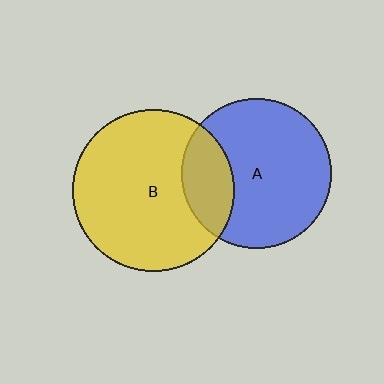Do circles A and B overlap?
Yes.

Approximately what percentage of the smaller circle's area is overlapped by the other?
Approximately 25%.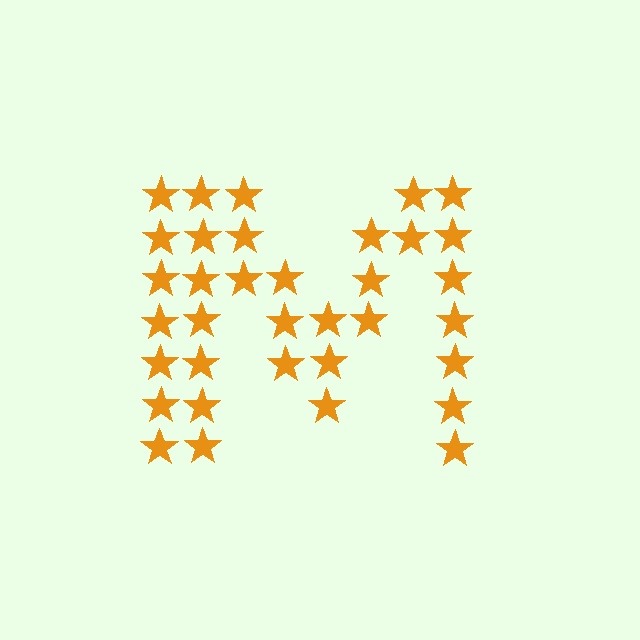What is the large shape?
The large shape is the letter M.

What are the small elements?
The small elements are stars.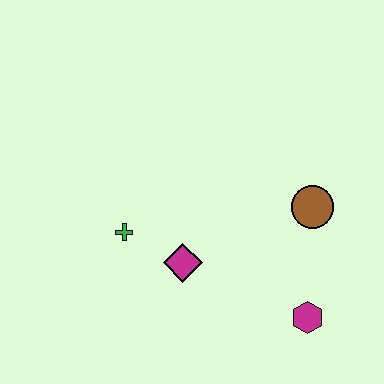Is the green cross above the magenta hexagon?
Yes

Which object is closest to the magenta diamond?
The green cross is closest to the magenta diamond.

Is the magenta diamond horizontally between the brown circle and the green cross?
Yes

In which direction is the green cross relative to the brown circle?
The green cross is to the left of the brown circle.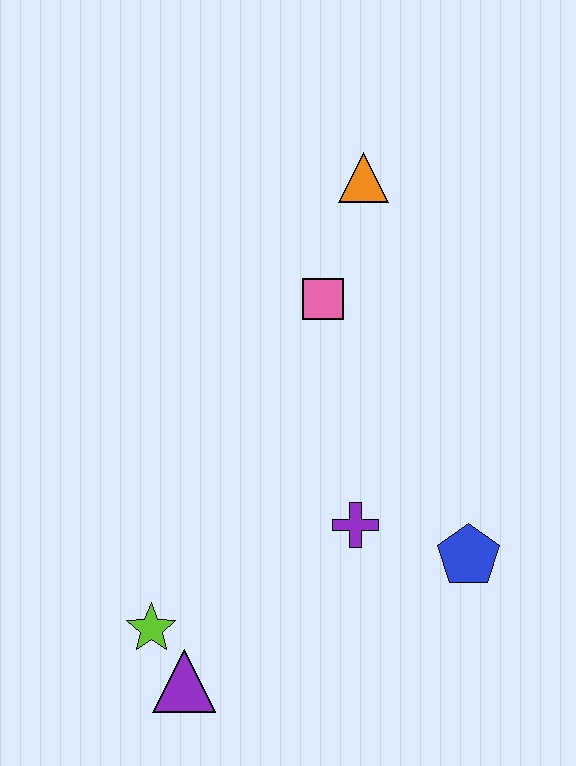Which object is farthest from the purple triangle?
The orange triangle is farthest from the purple triangle.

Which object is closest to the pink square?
The orange triangle is closest to the pink square.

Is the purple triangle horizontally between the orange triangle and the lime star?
Yes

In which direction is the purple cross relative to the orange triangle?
The purple cross is below the orange triangle.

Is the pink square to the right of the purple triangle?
Yes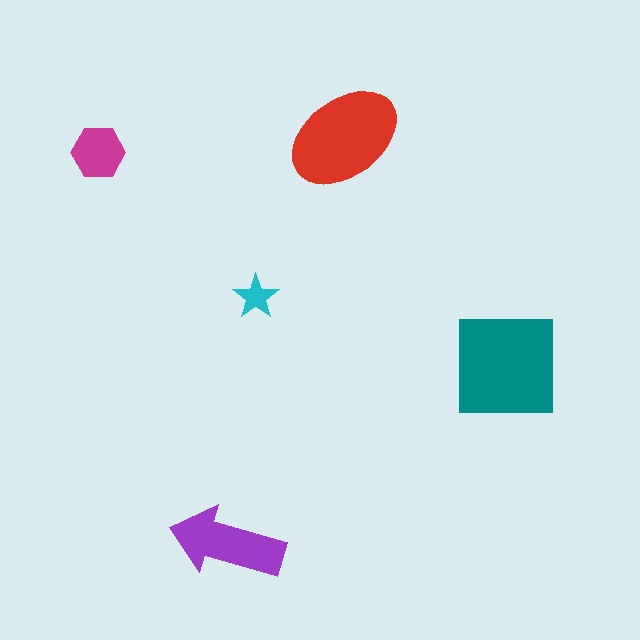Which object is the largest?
The teal square.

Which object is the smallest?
The cyan star.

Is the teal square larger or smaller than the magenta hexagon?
Larger.